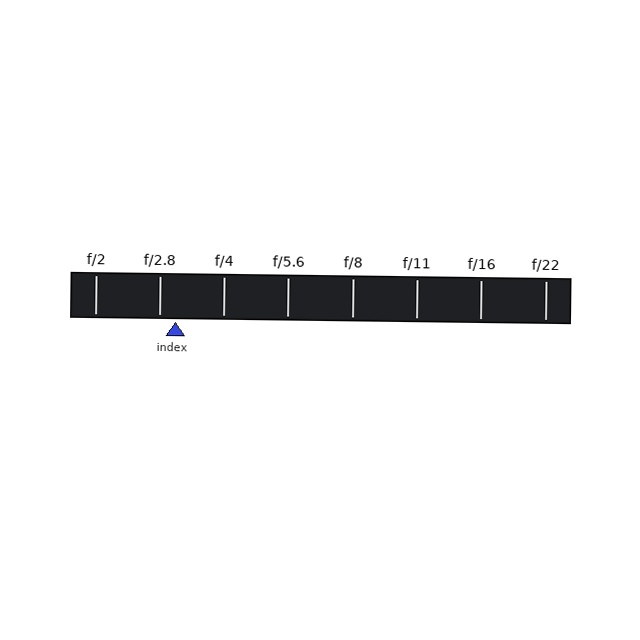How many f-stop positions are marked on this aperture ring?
There are 8 f-stop positions marked.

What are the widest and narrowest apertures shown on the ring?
The widest aperture shown is f/2 and the narrowest is f/22.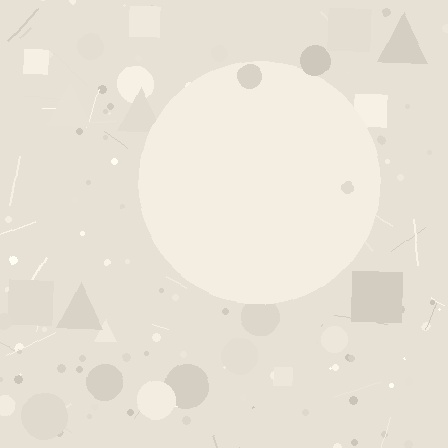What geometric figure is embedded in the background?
A circle is embedded in the background.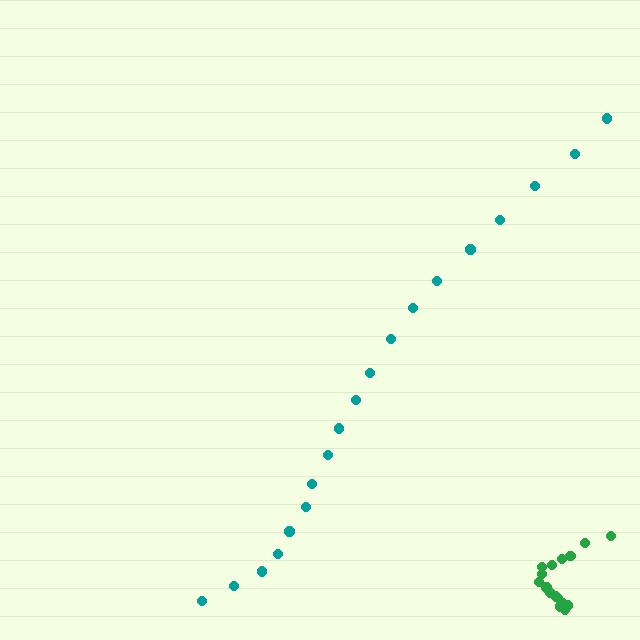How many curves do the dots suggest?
There are 2 distinct paths.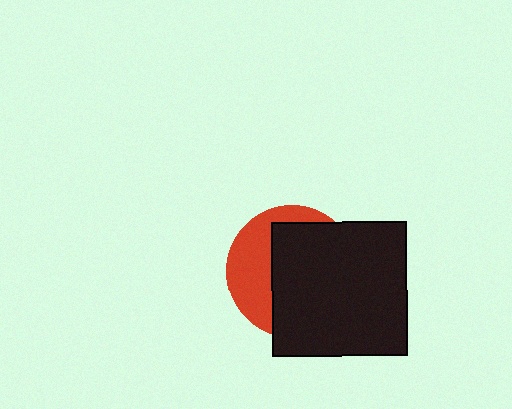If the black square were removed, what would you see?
You would see the complete red circle.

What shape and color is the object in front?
The object in front is a black square.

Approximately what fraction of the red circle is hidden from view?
Roughly 64% of the red circle is hidden behind the black square.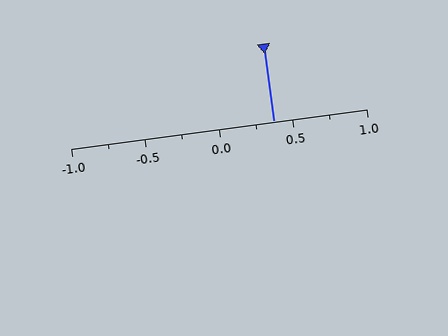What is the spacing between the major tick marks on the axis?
The major ticks are spaced 0.5 apart.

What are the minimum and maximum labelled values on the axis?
The axis runs from -1.0 to 1.0.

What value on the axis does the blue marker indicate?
The marker indicates approximately 0.38.